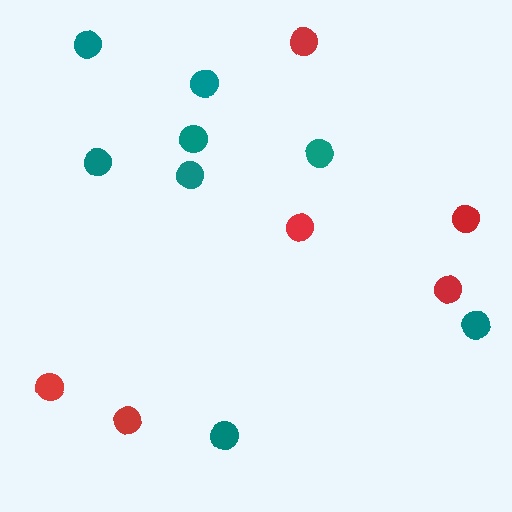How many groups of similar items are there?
There are 2 groups: one group of red circles (6) and one group of teal circles (8).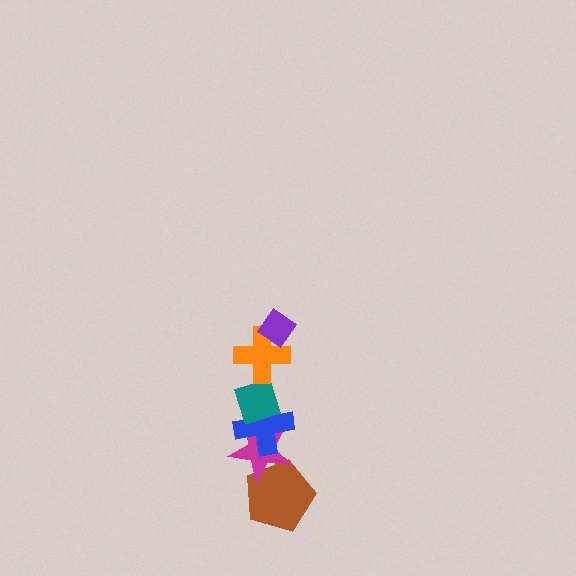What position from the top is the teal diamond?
The teal diamond is 3rd from the top.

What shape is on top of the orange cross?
The purple diamond is on top of the orange cross.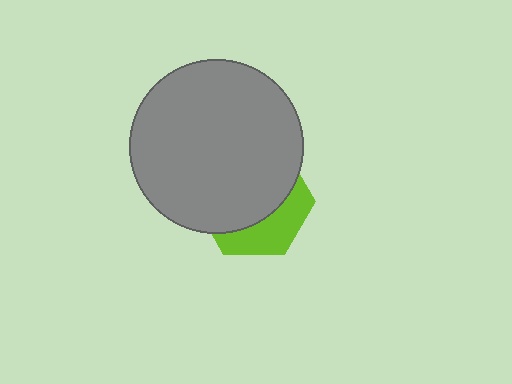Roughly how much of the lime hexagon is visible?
A small part of it is visible (roughly 34%).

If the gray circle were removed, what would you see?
You would see the complete lime hexagon.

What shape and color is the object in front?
The object in front is a gray circle.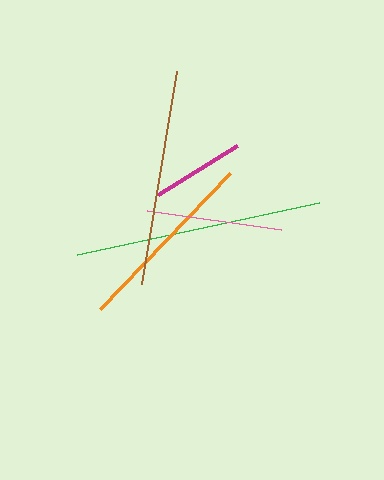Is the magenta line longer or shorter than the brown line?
The brown line is longer than the magenta line.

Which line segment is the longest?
The green line is the longest at approximately 248 pixels.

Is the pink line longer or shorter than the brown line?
The brown line is longer than the pink line.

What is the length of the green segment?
The green segment is approximately 248 pixels long.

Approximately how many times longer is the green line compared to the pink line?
The green line is approximately 1.8 times the length of the pink line.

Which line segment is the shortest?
The magenta line is the shortest at approximately 92 pixels.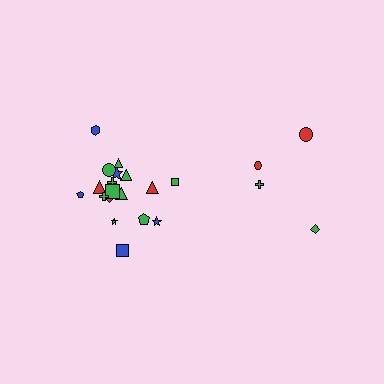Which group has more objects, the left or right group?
The left group.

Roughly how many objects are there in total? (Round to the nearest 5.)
Roughly 20 objects in total.